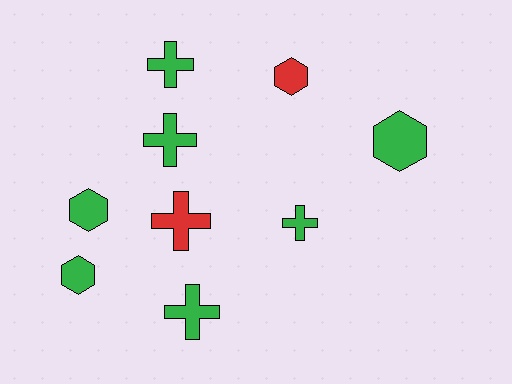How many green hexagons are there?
There are 3 green hexagons.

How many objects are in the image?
There are 9 objects.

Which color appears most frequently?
Green, with 7 objects.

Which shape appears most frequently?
Cross, with 5 objects.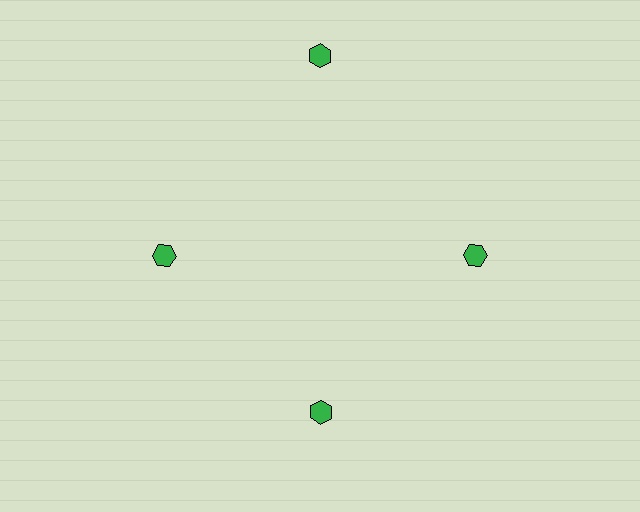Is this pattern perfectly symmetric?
No. The 4 green hexagons are arranged in a ring, but one element near the 12 o'clock position is pushed outward from the center, breaking the 4-fold rotational symmetry.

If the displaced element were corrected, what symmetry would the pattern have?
It would have 4-fold rotational symmetry — the pattern would map onto itself every 90 degrees.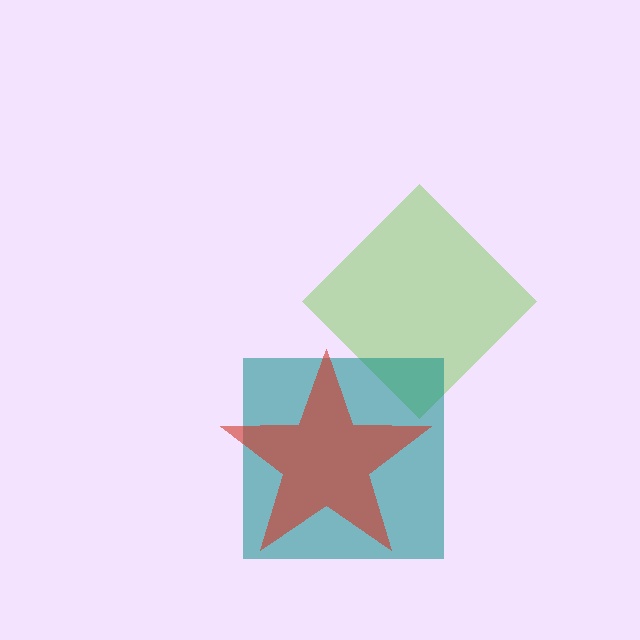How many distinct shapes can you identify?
There are 3 distinct shapes: a lime diamond, a teal square, a red star.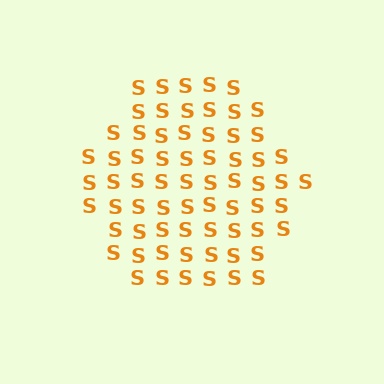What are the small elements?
The small elements are letter S's.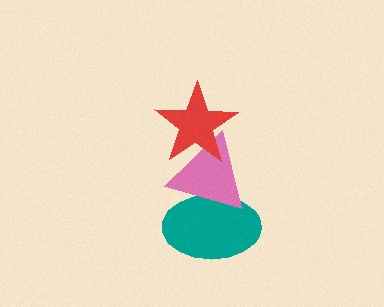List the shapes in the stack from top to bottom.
From top to bottom: the red star, the pink triangle, the teal ellipse.